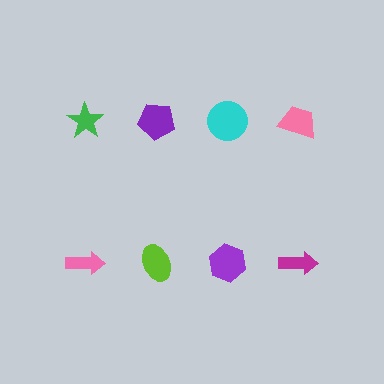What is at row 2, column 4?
A magenta arrow.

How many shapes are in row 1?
4 shapes.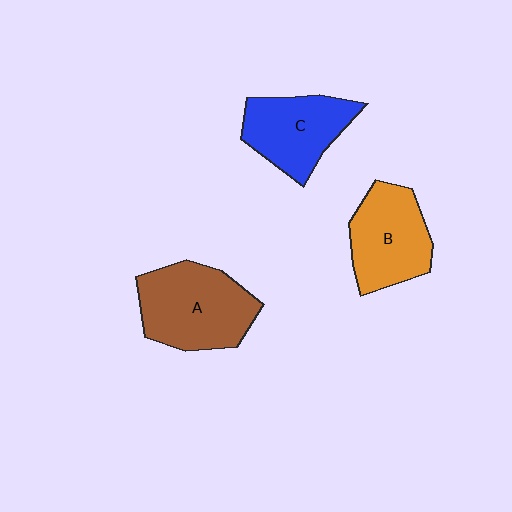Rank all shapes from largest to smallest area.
From largest to smallest: A (brown), B (orange), C (blue).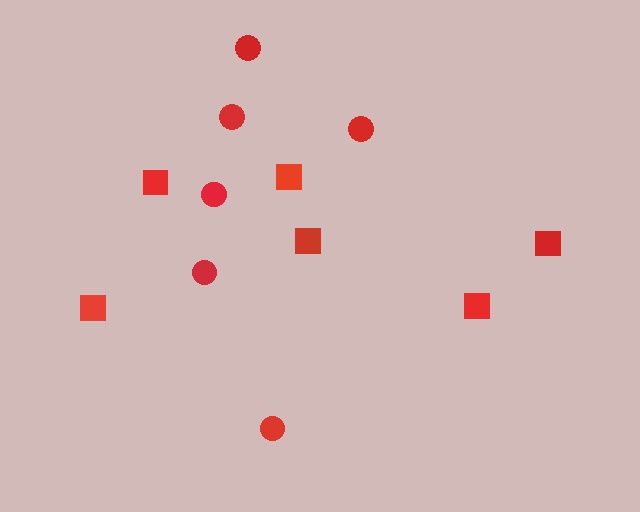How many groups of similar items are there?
There are 2 groups: one group of circles (6) and one group of squares (6).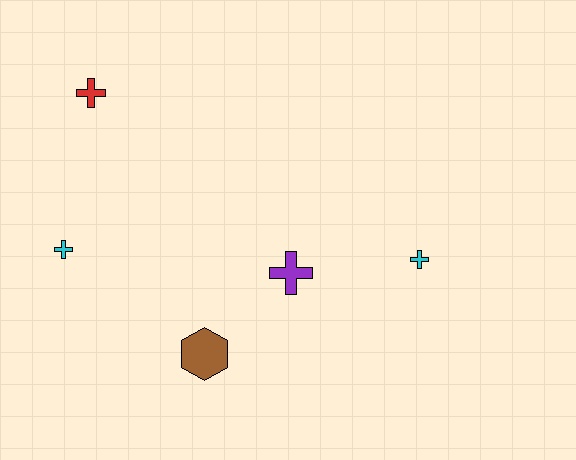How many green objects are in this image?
There are no green objects.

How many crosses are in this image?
There are 4 crosses.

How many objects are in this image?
There are 5 objects.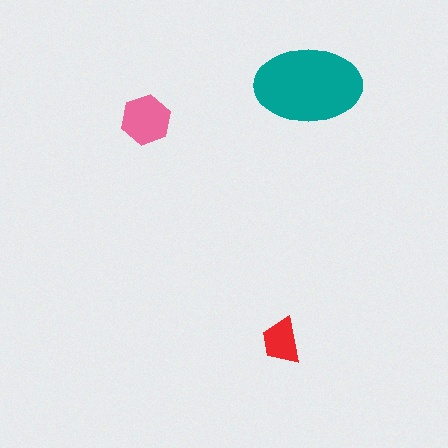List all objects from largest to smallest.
The teal ellipse, the pink hexagon, the red trapezoid.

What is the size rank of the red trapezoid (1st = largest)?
3rd.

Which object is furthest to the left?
The pink hexagon is leftmost.